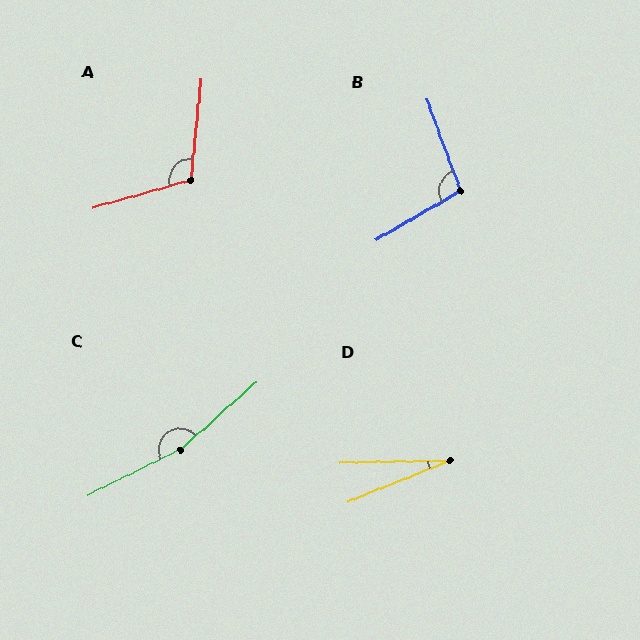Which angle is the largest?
C, at approximately 165 degrees.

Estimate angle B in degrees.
Approximately 100 degrees.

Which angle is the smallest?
D, at approximately 21 degrees.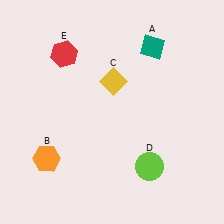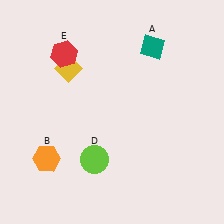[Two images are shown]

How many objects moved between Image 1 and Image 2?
2 objects moved between the two images.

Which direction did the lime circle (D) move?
The lime circle (D) moved left.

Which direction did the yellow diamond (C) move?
The yellow diamond (C) moved left.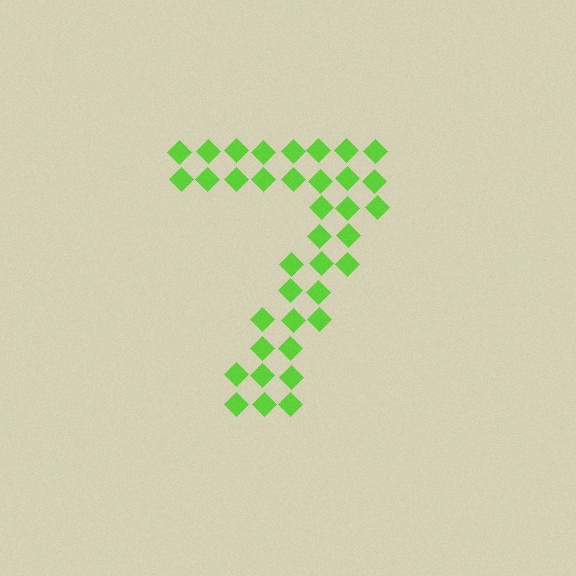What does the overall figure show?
The overall figure shows the digit 7.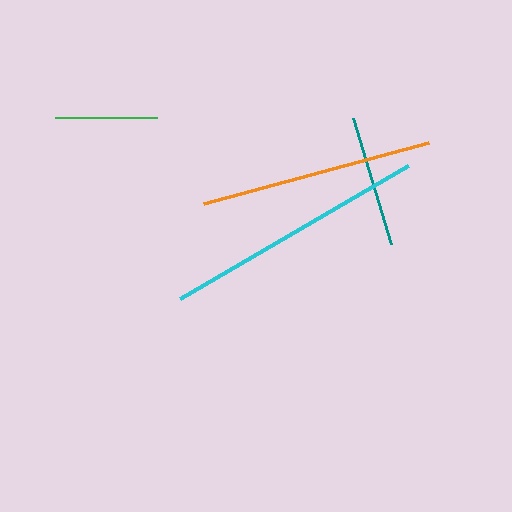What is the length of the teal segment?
The teal segment is approximately 132 pixels long.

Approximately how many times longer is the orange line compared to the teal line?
The orange line is approximately 1.8 times the length of the teal line.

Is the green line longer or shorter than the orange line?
The orange line is longer than the green line.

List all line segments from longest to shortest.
From longest to shortest: cyan, orange, teal, green.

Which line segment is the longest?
The cyan line is the longest at approximately 264 pixels.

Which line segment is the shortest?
The green line is the shortest at approximately 102 pixels.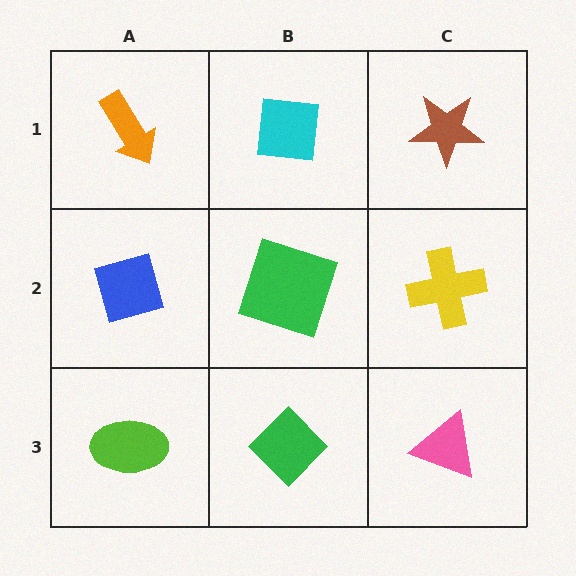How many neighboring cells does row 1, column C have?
2.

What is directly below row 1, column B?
A green square.